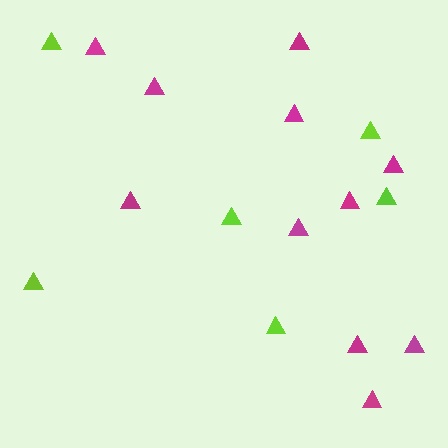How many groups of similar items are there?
There are 2 groups: one group of magenta triangles (11) and one group of lime triangles (6).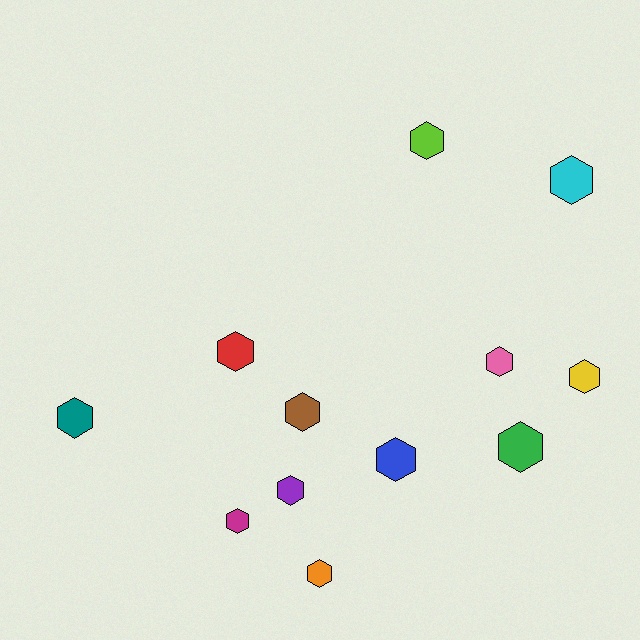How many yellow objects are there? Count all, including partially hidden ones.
There is 1 yellow object.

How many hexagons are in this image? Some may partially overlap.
There are 12 hexagons.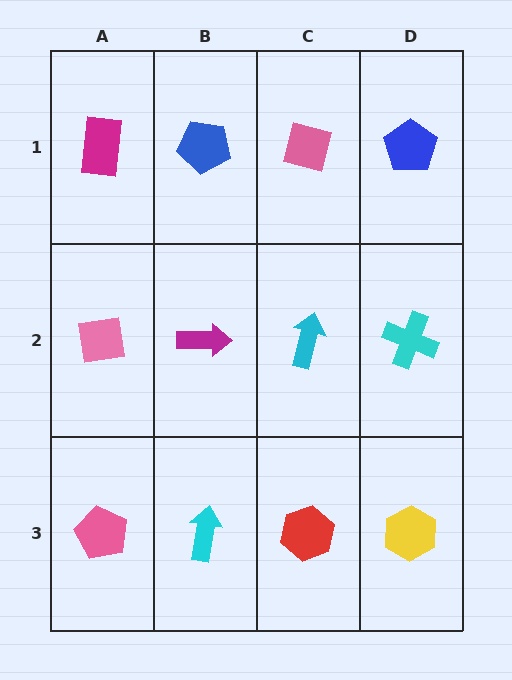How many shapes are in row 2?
4 shapes.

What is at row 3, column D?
A yellow hexagon.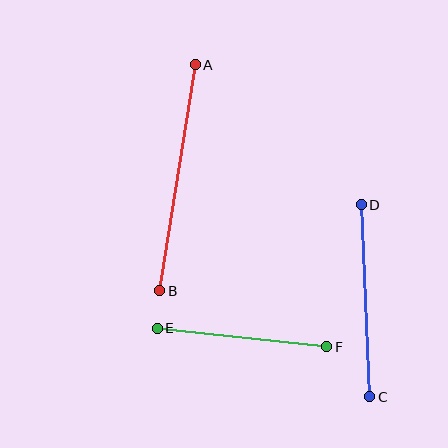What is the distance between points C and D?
The distance is approximately 192 pixels.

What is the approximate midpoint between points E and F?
The midpoint is at approximately (242, 337) pixels.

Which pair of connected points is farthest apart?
Points A and B are farthest apart.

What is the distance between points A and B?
The distance is approximately 228 pixels.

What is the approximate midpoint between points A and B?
The midpoint is at approximately (177, 178) pixels.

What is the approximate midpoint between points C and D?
The midpoint is at approximately (366, 301) pixels.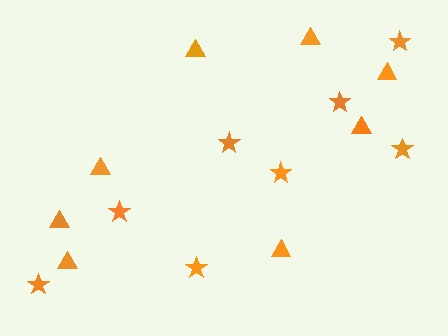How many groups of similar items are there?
There are 2 groups: one group of triangles (8) and one group of stars (8).